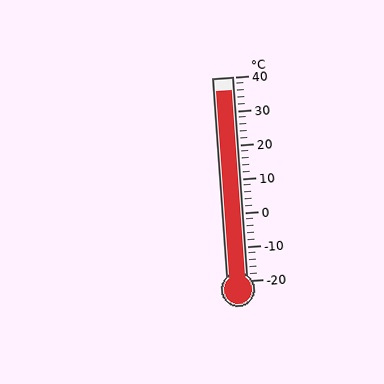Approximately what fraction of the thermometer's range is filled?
The thermometer is filled to approximately 95% of its range.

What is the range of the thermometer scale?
The thermometer scale ranges from -20°C to 40°C.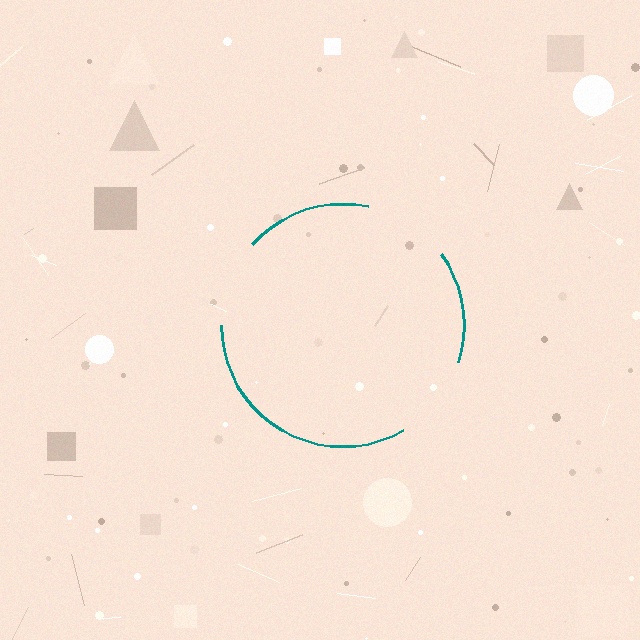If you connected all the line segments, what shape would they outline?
They would outline a circle.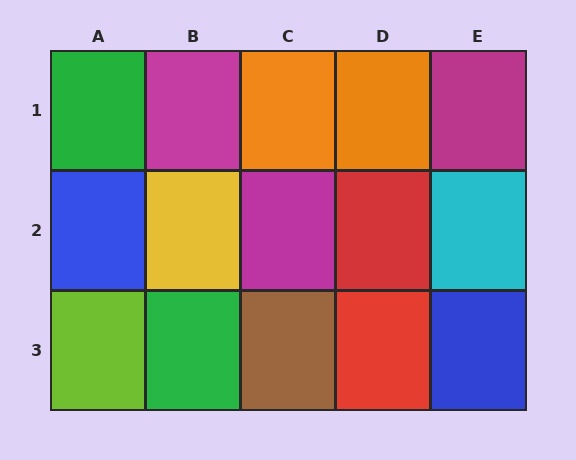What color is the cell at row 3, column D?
Red.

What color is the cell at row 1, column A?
Green.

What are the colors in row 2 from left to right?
Blue, yellow, magenta, red, cyan.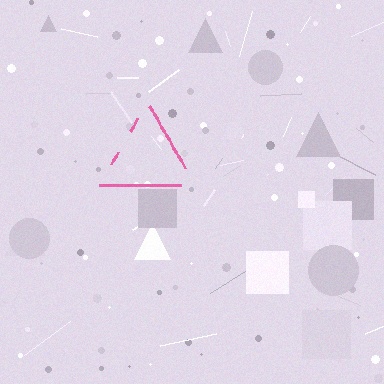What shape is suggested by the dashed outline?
The dashed outline suggests a triangle.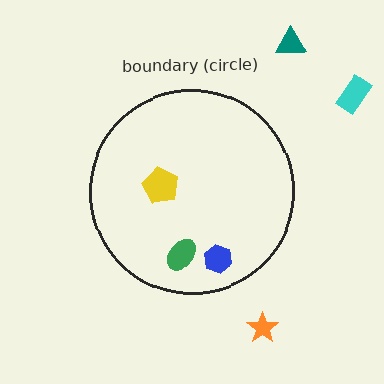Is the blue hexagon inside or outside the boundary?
Inside.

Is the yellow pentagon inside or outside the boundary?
Inside.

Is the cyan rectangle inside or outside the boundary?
Outside.